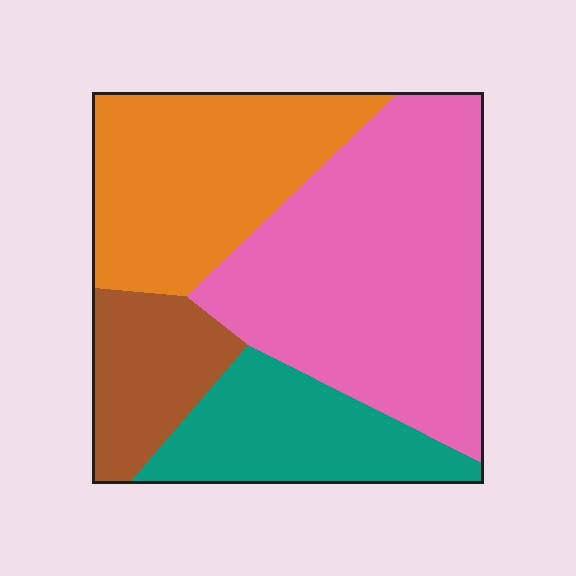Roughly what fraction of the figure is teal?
Teal covers 18% of the figure.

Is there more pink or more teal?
Pink.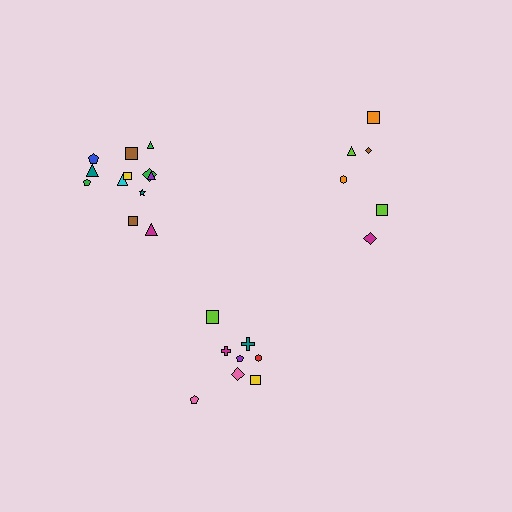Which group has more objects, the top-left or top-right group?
The top-left group.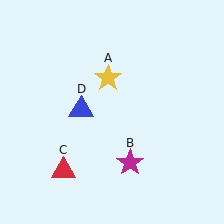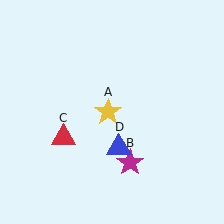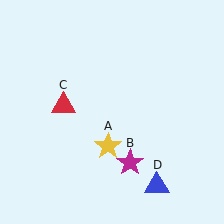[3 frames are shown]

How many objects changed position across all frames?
3 objects changed position: yellow star (object A), red triangle (object C), blue triangle (object D).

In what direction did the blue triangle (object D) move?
The blue triangle (object D) moved down and to the right.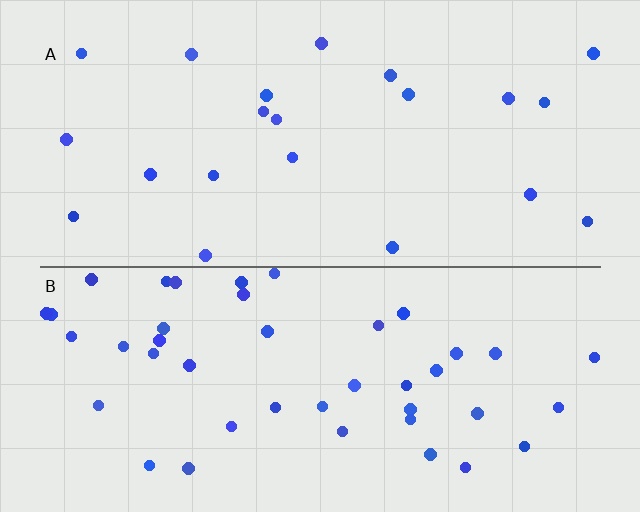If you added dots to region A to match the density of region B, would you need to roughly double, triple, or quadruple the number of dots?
Approximately double.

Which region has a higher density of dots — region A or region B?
B (the bottom).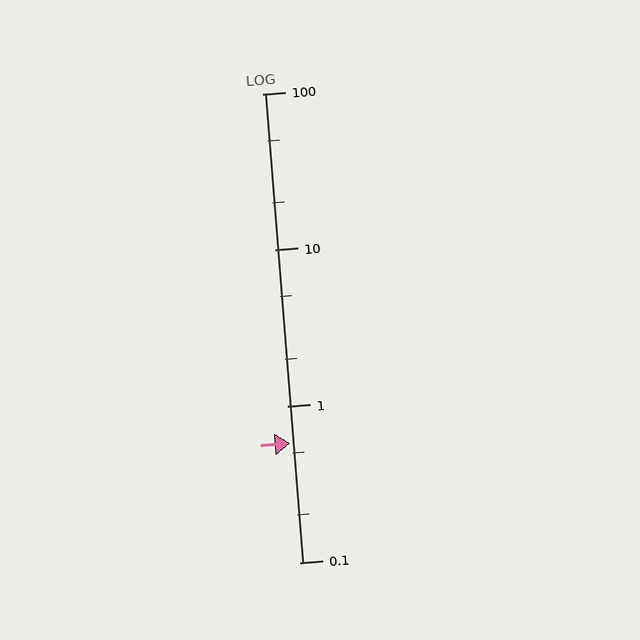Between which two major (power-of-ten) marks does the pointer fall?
The pointer is between 0.1 and 1.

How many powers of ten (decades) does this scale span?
The scale spans 3 decades, from 0.1 to 100.